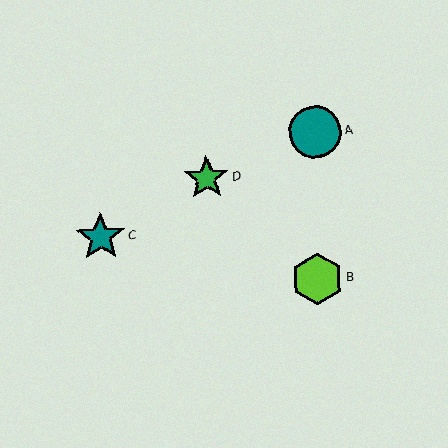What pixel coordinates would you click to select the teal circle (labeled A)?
Click at (315, 132) to select the teal circle A.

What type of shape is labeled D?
Shape D is a green star.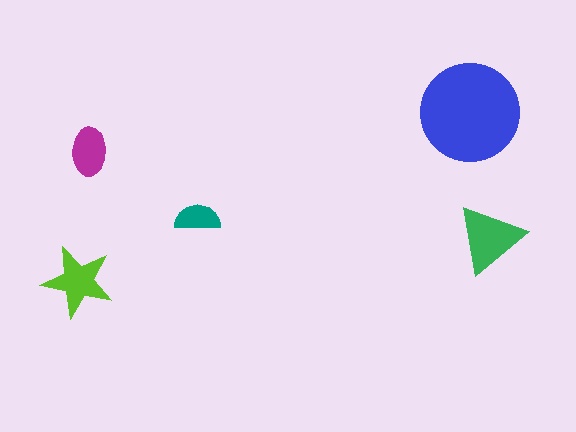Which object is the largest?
The blue circle.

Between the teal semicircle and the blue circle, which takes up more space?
The blue circle.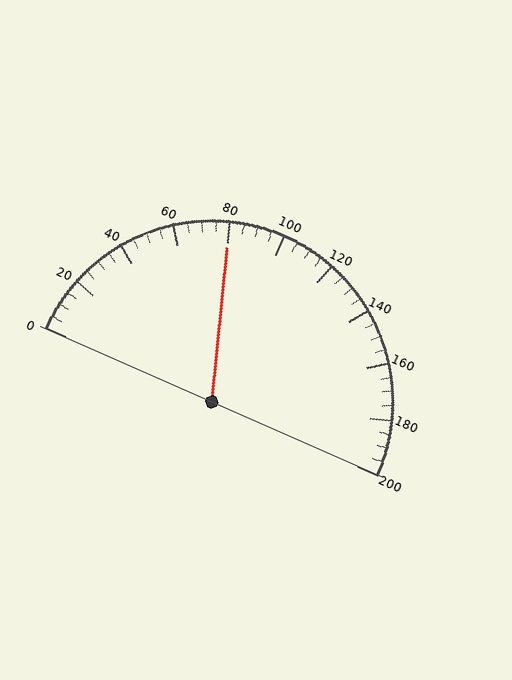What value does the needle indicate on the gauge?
The needle indicates approximately 80.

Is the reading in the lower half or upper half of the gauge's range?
The reading is in the lower half of the range (0 to 200).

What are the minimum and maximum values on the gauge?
The gauge ranges from 0 to 200.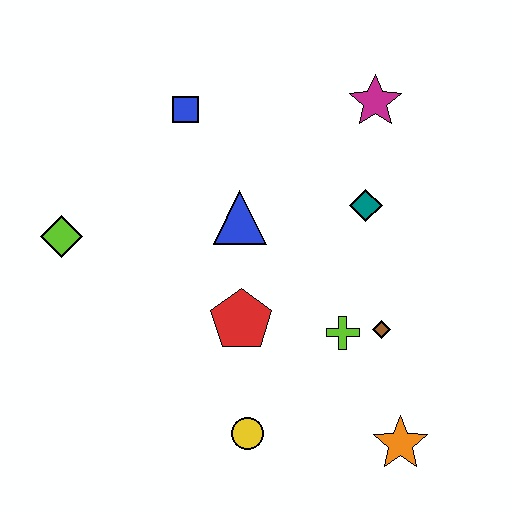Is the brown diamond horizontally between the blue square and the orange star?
Yes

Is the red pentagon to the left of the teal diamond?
Yes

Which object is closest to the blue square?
The blue triangle is closest to the blue square.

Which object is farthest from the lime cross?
The lime diamond is farthest from the lime cross.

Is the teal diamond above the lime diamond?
Yes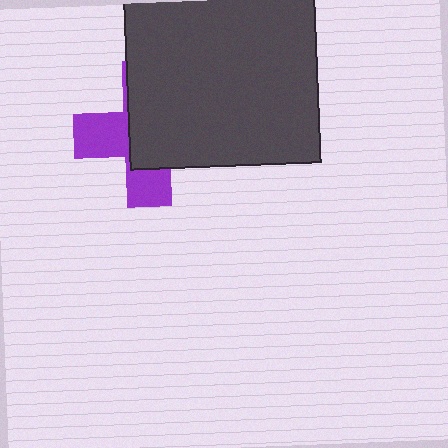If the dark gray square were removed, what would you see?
You would see the complete purple cross.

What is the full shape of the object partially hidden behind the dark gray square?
The partially hidden object is a purple cross.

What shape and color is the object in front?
The object in front is a dark gray square.